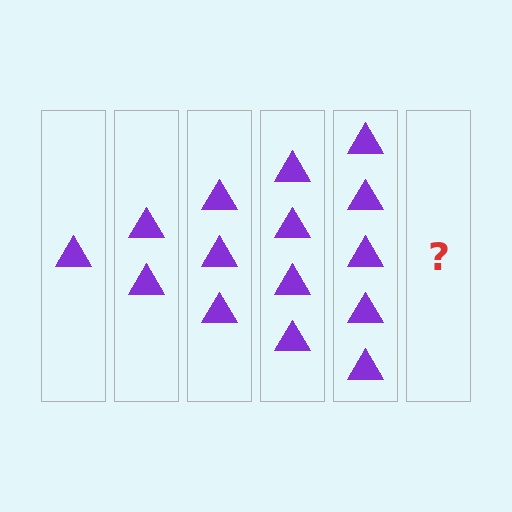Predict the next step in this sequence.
The next step is 6 triangles.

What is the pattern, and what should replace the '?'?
The pattern is that each step adds one more triangle. The '?' should be 6 triangles.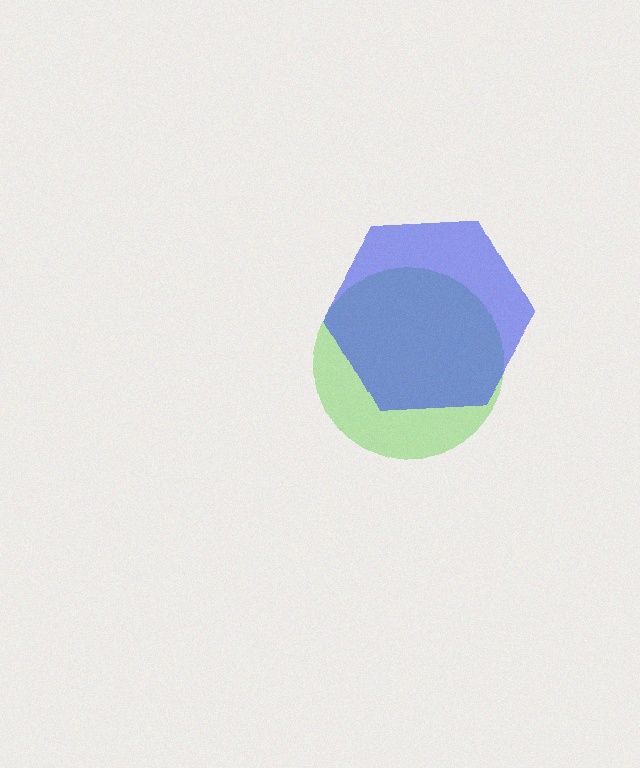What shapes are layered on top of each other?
The layered shapes are: a lime circle, a blue hexagon.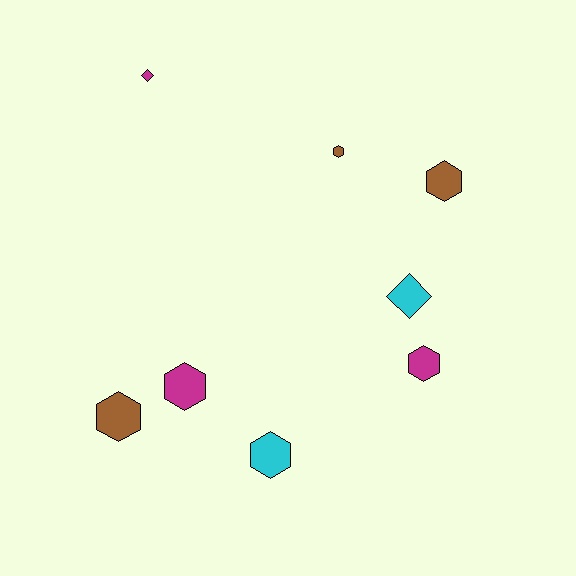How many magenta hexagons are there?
There are 2 magenta hexagons.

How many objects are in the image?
There are 8 objects.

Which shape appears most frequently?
Hexagon, with 6 objects.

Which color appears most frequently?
Brown, with 3 objects.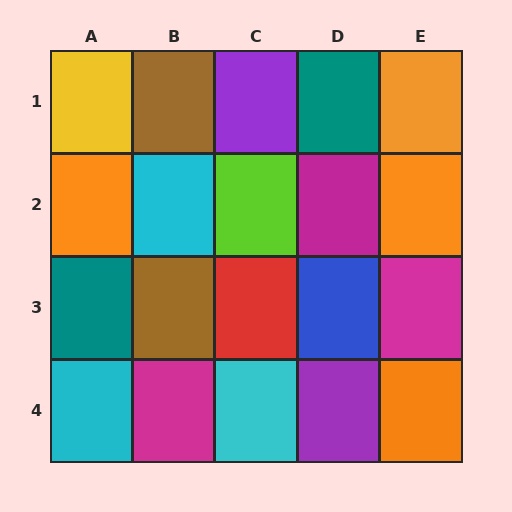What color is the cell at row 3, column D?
Blue.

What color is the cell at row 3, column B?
Brown.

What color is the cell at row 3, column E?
Magenta.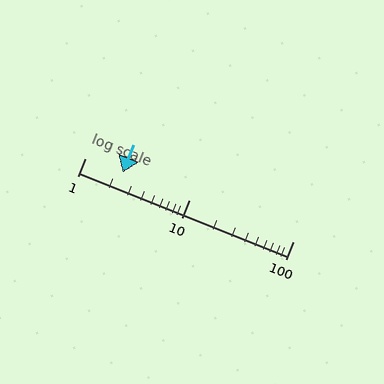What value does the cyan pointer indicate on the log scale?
The pointer indicates approximately 2.3.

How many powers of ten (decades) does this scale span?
The scale spans 2 decades, from 1 to 100.